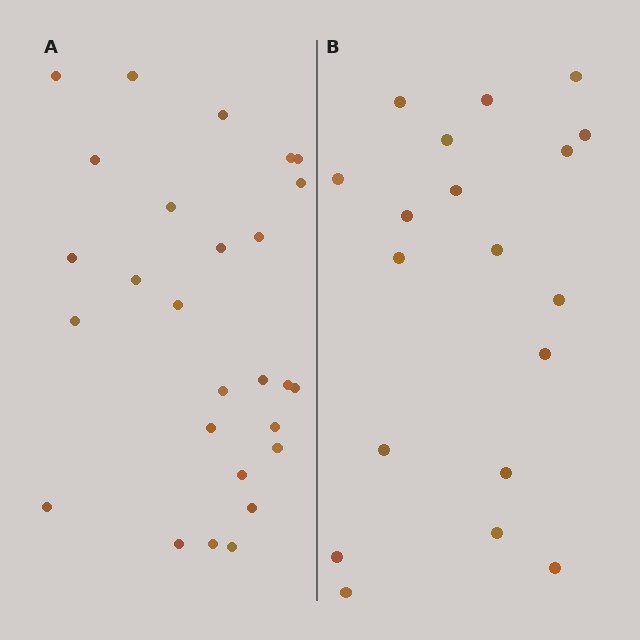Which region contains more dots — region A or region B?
Region A (the left region) has more dots.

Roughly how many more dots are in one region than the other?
Region A has roughly 8 or so more dots than region B.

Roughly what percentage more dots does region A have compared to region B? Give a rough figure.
About 40% more.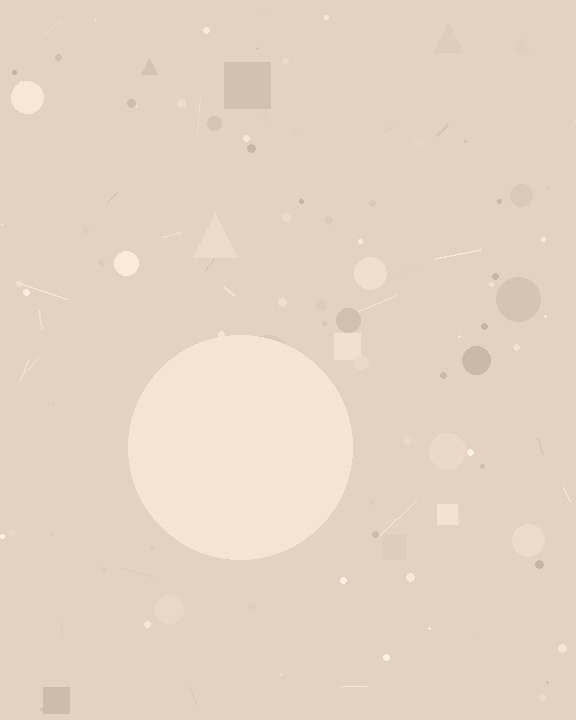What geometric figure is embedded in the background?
A circle is embedded in the background.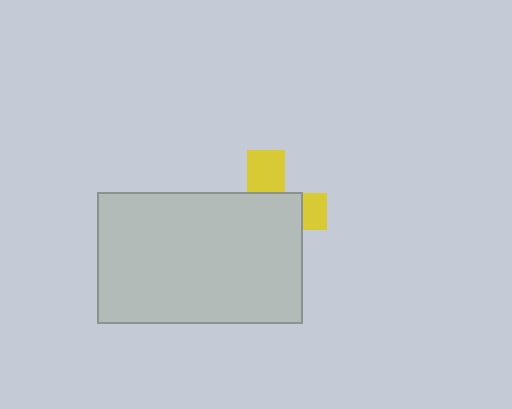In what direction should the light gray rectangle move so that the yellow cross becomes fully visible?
The light gray rectangle should move down. That is the shortest direction to clear the overlap and leave the yellow cross fully visible.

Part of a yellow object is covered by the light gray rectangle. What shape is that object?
It is a cross.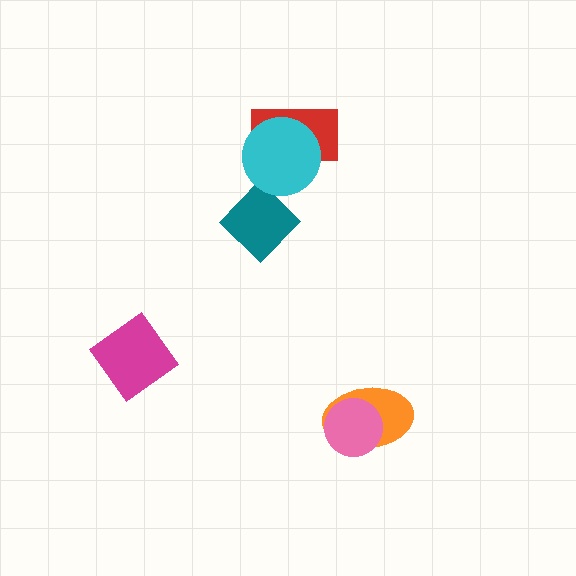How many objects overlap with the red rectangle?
1 object overlaps with the red rectangle.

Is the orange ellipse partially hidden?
Yes, it is partially covered by another shape.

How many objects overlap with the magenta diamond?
0 objects overlap with the magenta diamond.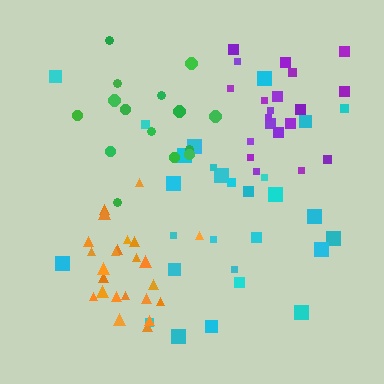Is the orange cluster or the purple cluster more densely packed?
Orange.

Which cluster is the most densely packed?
Orange.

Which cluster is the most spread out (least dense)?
Cyan.